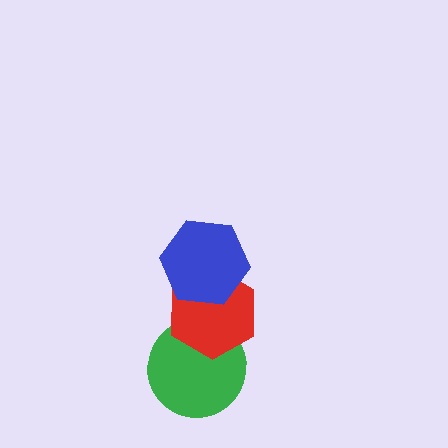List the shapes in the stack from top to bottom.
From top to bottom: the blue hexagon, the red hexagon, the green circle.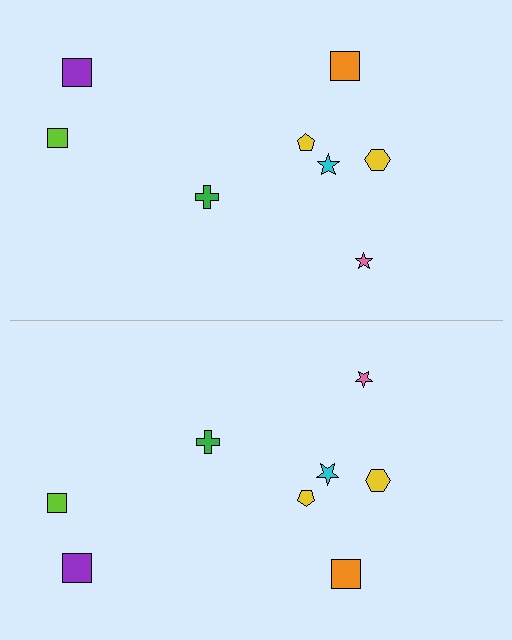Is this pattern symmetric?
Yes, this pattern has bilateral (reflection) symmetry.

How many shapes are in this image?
There are 16 shapes in this image.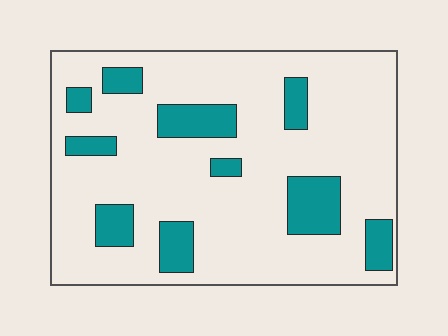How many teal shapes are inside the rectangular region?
10.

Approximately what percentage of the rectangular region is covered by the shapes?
Approximately 20%.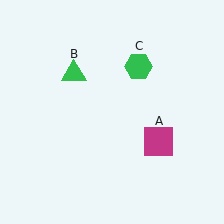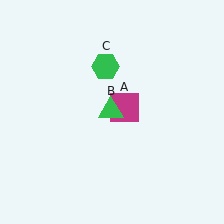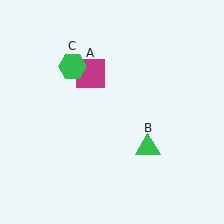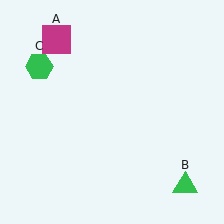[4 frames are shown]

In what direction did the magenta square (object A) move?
The magenta square (object A) moved up and to the left.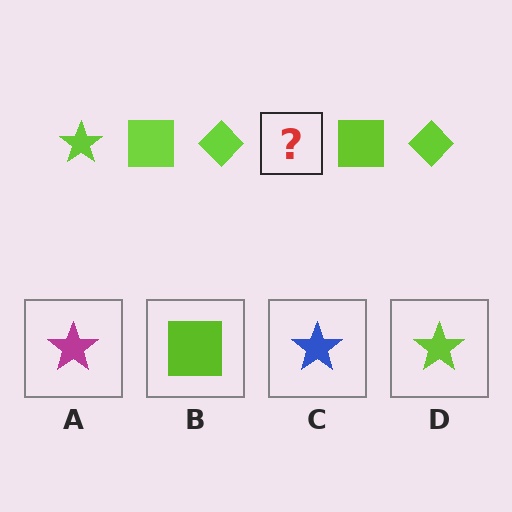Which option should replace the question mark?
Option D.